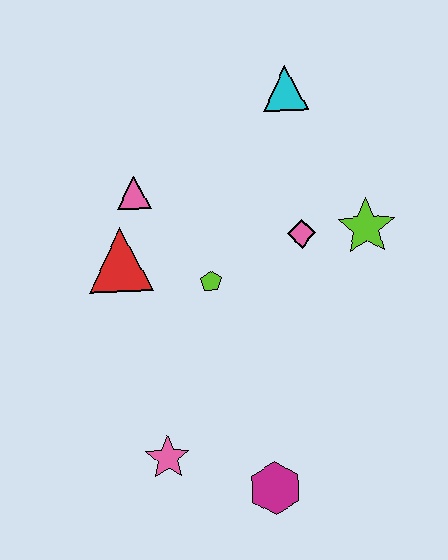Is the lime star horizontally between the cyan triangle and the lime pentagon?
No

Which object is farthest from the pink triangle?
The magenta hexagon is farthest from the pink triangle.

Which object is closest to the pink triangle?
The red triangle is closest to the pink triangle.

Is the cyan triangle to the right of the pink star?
Yes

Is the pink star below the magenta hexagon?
No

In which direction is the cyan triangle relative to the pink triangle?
The cyan triangle is to the right of the pink triangle.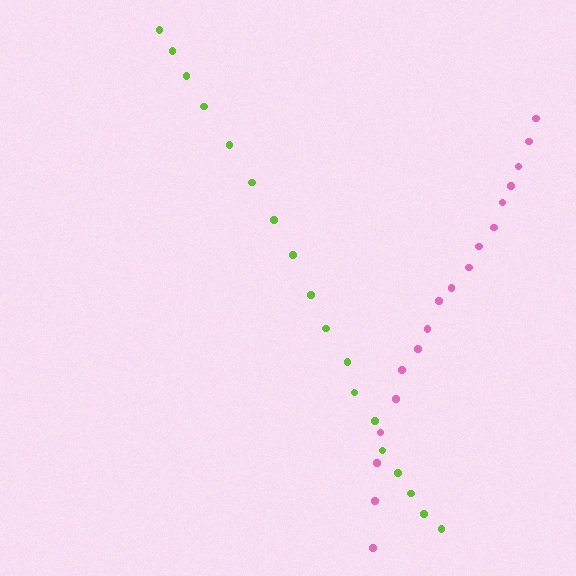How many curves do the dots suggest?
There are 2 distinct paths.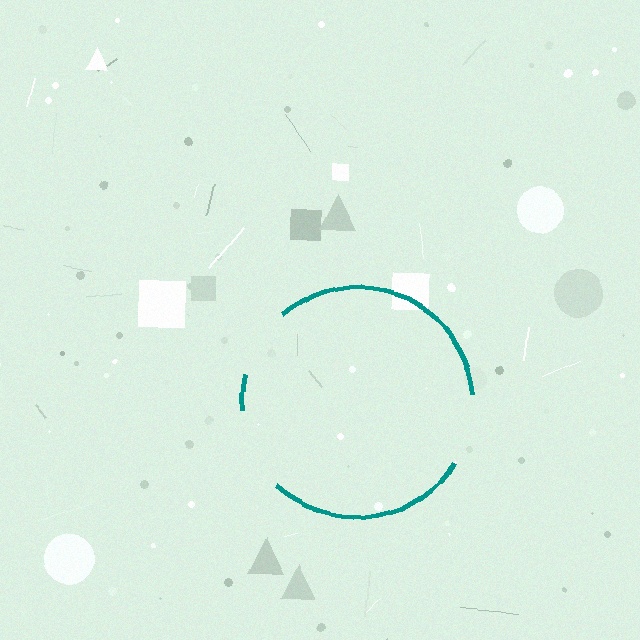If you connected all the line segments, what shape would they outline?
They would outline a circle.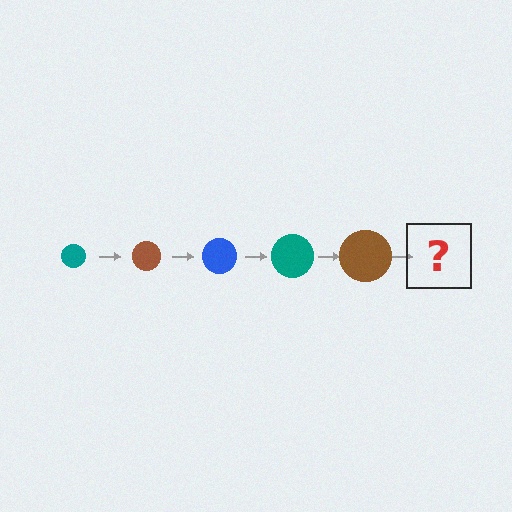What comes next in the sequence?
The next element should be a blue circle, larger than the previous one.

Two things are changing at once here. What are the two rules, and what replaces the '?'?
The two rules are that the circle grows larger each step and the color cycles through teal, brown, and blue. The '?' should be a blue circle, larger than the previous one.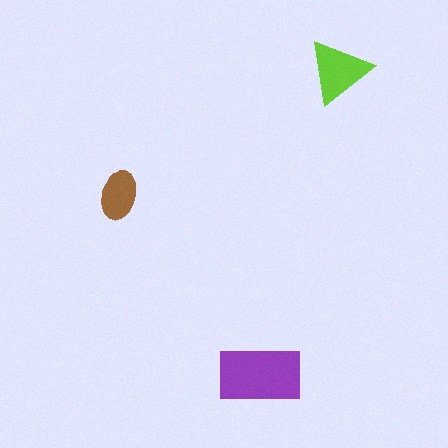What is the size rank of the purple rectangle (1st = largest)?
1st.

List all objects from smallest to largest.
The brown ellipse, the lime triangle, the purple rectangle.